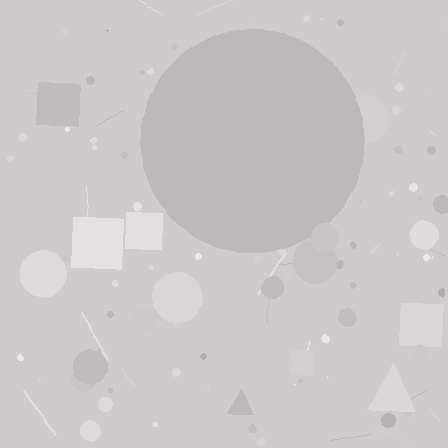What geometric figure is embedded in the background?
A circle is embedded in the background.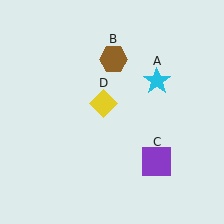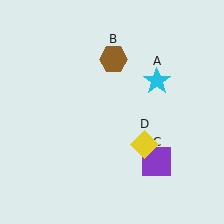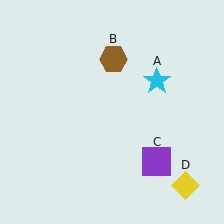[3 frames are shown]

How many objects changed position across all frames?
1 object changed position: yellow diamond (object D).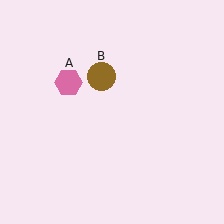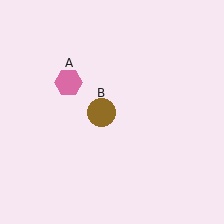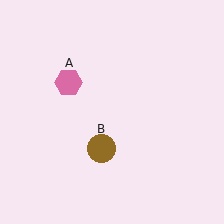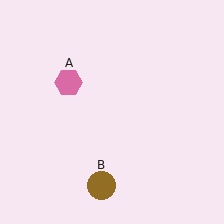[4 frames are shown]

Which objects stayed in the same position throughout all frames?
Pink hexagon (object A) remained stationary.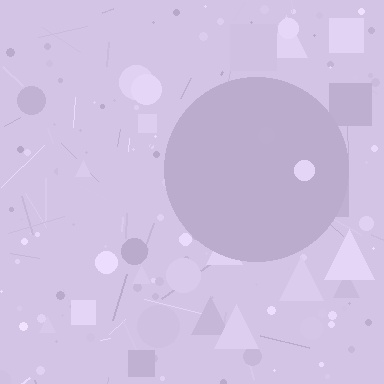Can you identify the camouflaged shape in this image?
The camouflaged shape is a circle.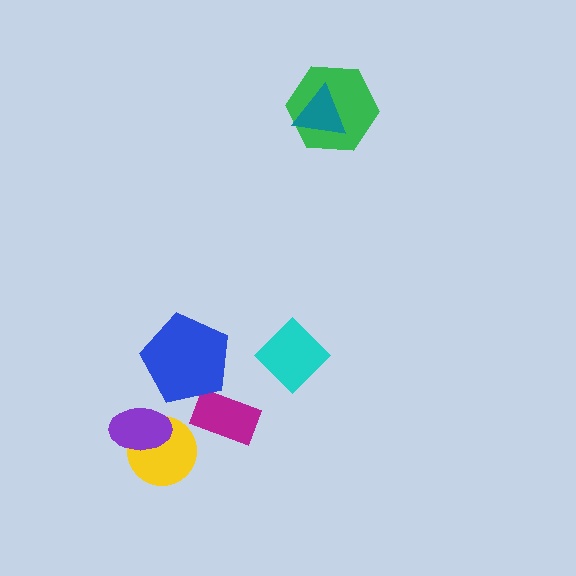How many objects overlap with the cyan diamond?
0 objects overlap with the cyan diamond.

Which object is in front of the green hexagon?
The teal triangle is in front of the green hexagon.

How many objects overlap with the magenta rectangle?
1 object overlaps with the magenta rectangle.